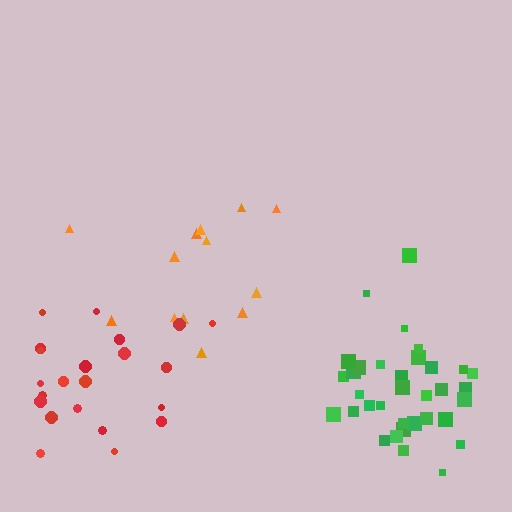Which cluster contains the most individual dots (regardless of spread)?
Green (34).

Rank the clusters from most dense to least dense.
green, red, orange.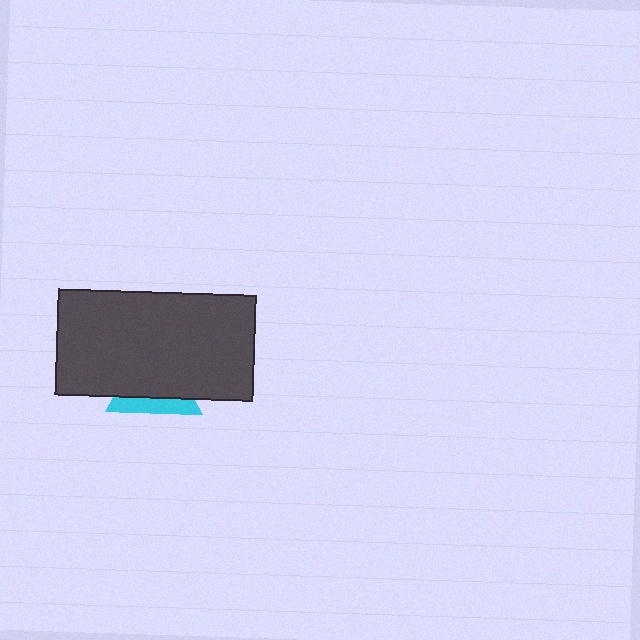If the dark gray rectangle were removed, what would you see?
You would see the complete cyan triangle.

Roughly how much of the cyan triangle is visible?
A small part of it is visible (roughly 33%).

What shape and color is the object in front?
The object in front is a dark gray rectangle.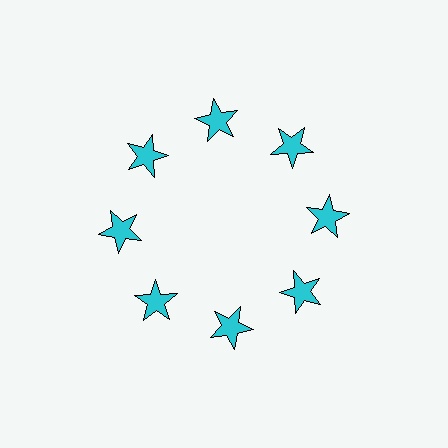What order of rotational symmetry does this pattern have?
This pattern has 8-fold rotational symmetry.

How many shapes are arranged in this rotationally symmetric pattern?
There are 8 shapes, arranged in 8 groups of 1.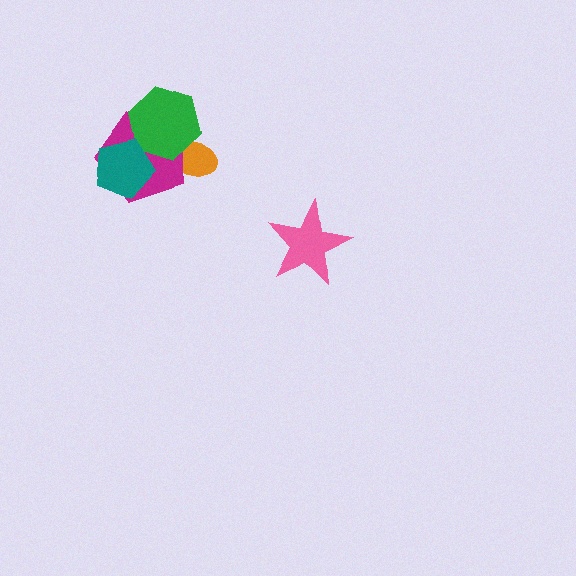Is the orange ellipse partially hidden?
Yes, it is partially covered by another shape.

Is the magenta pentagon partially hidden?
Yes, it is partially covered by another shape.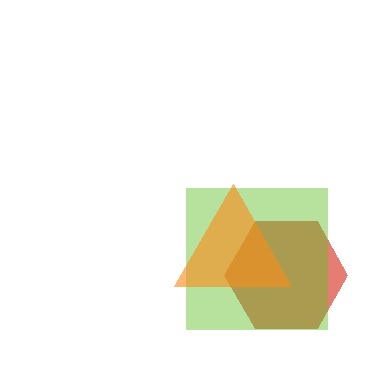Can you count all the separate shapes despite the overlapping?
Yes, there are 3 separate shapes.